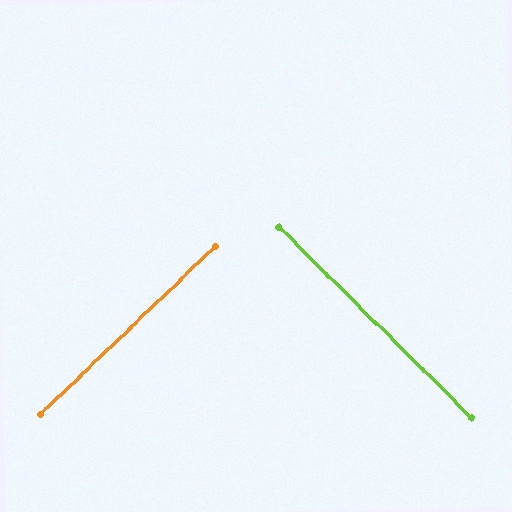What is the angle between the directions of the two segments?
Approximately 89 degrees.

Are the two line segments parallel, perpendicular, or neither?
Perpendicular — they meet at approximately 89°.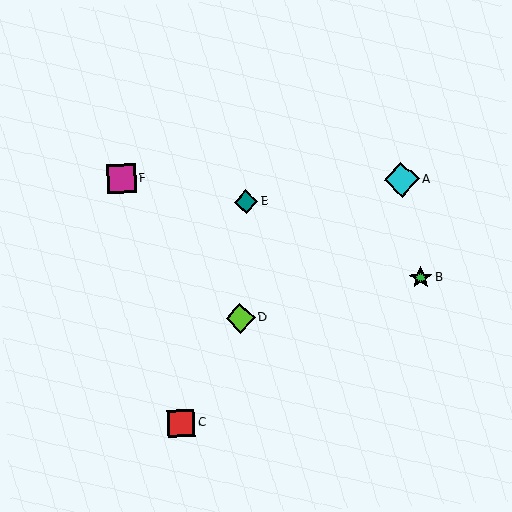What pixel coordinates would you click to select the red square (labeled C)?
Click at (181, 423) to select the red square C.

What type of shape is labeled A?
Shape A is a cyan diamond.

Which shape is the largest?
The cyan diamond (labeled A) is the largest.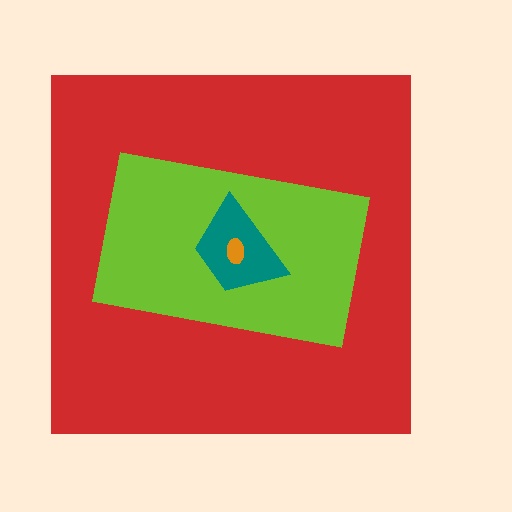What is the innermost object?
The orange ellipse.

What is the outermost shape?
The red square.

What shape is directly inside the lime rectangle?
The teal trapezoid.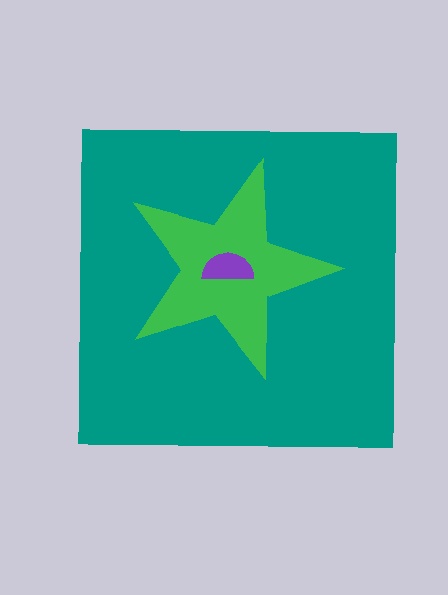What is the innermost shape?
The purple semicircle.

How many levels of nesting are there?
3.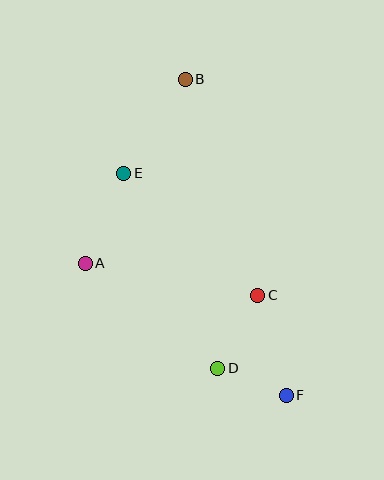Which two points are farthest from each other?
Points B and F are farthest from each other.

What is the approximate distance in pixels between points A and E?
The distance between A and E is approximately 98 pixels.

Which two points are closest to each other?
Points D and F are closest to each other.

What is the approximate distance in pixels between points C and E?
The distance between C and E is approximately 181 pixels.